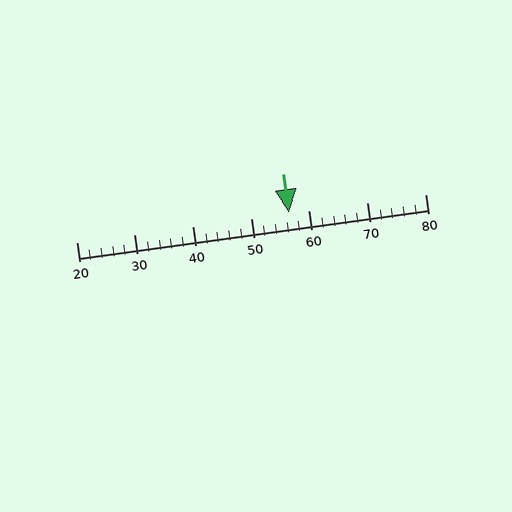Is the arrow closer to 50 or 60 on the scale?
The arrow is closer to 60.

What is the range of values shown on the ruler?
The ruler shows values from 20 to 80.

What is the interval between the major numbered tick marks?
The major tick marks are spaced 10 units apart.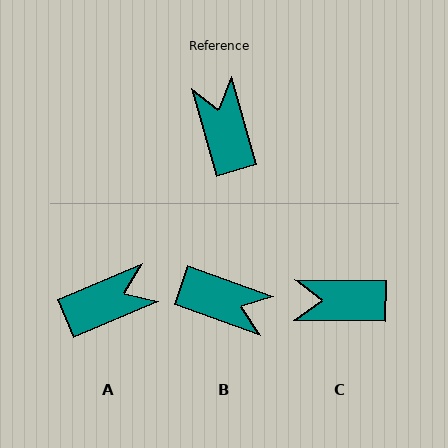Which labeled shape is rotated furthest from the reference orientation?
B, about 126 degrees away.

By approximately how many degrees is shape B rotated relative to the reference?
Approximately 126 degrees clockwise.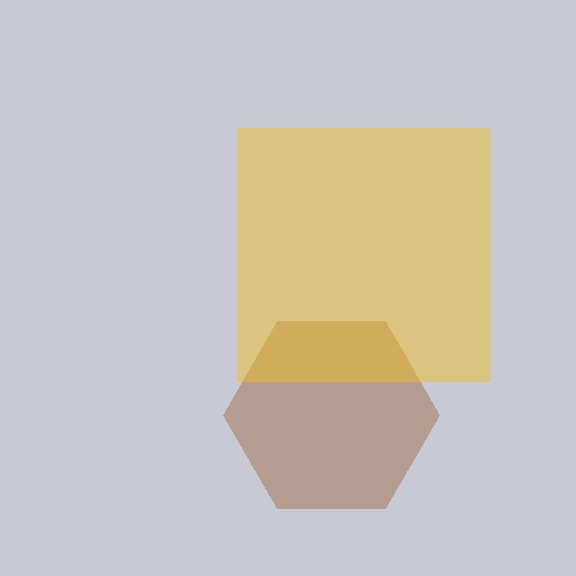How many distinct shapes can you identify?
There are 2 distinct shapes: a brown hexagon, a yellow square.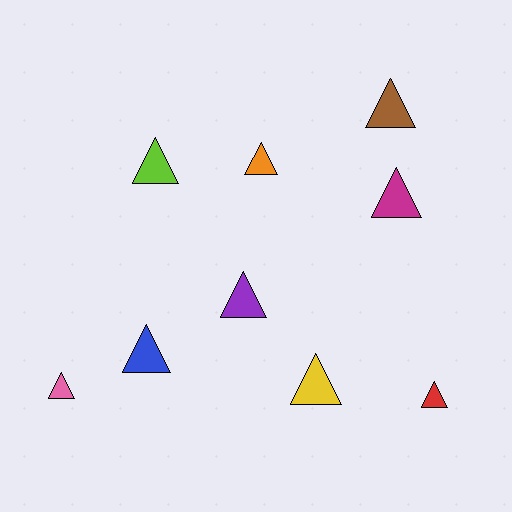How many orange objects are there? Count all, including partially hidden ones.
There is 1 orange object.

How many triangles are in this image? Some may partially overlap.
There are 9 triangles.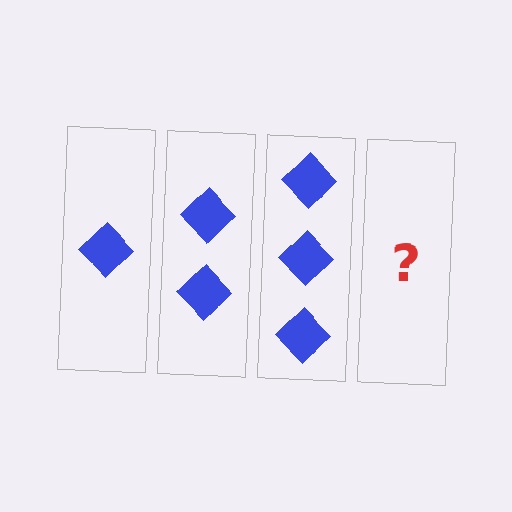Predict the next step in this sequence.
The next step is 4 diamonds.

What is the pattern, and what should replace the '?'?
The pattern is that each step adds one more diamond. The '?' should be 4 diamonds.